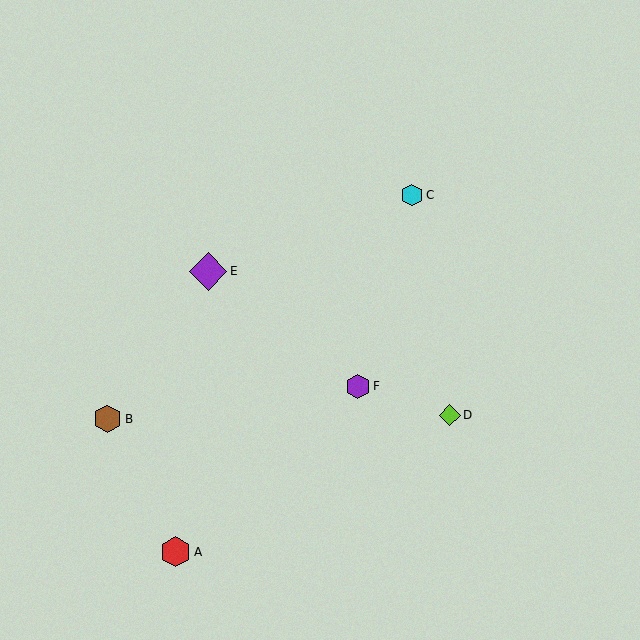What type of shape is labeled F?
Shape F is a purple hexagon.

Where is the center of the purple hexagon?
The center of the purple hexagon is at (358, 386).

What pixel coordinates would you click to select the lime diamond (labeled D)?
Click at (450, 415) to select the lime diamond D.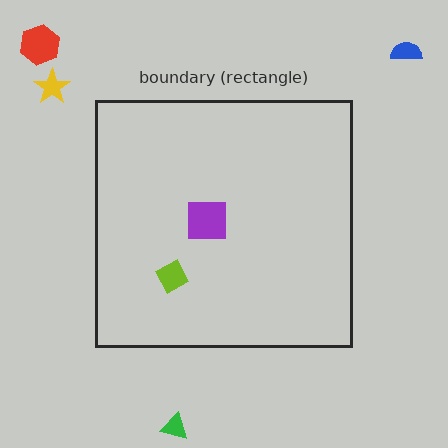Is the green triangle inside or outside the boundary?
Outside.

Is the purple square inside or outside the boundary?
Inside.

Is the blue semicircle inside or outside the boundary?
Outside.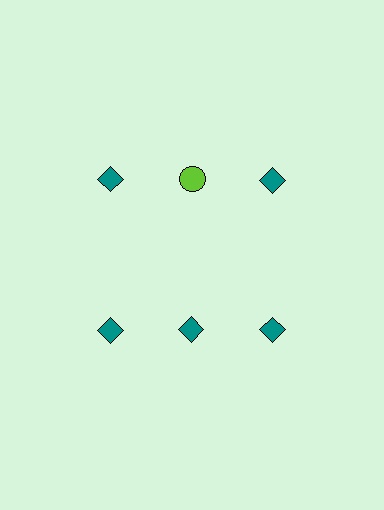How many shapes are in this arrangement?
There are 6 shapes arranged in a grid pattern.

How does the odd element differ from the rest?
It differs in both color (lime instead of teal) and shape (circle instead of diamond).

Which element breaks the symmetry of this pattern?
The lime circle in the top row, second from left column breaks the symmetry. All other shapes are teal diamonds.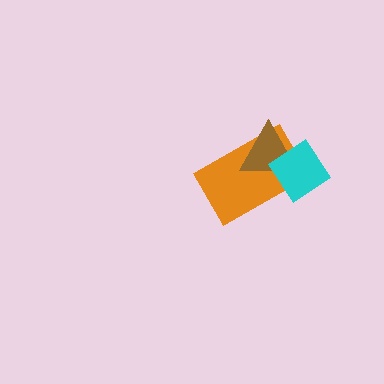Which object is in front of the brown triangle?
The cyan diamond is in front of the brown triangle.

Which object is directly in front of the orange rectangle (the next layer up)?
The brown triangle is directly in front of the orange rectangle.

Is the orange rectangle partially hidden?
Yes, it is partially covered by another shape.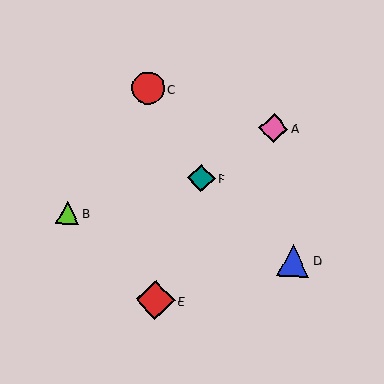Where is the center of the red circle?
The center of the red circle is at (148, 88).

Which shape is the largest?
The red diamond (labeled E) is the largest.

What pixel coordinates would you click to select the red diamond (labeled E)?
Click at (155, 300) to select the red diamond E.